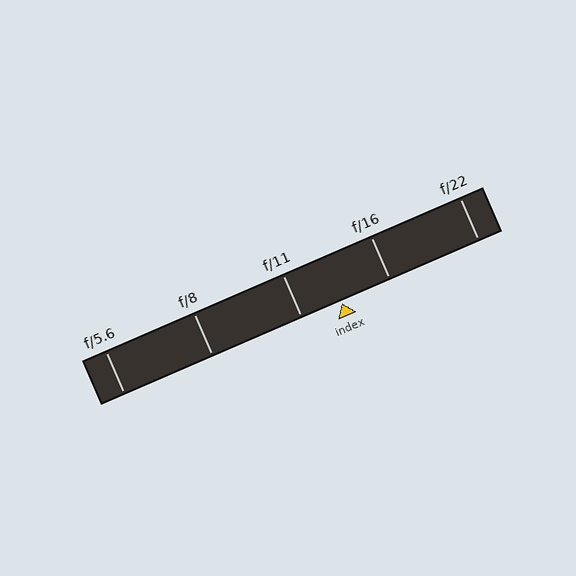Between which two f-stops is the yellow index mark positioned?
The index mark is between f/11 and f/16.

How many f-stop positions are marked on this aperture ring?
There are 5 f-stop positions marked.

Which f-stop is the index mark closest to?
The index mark is closest to f/11.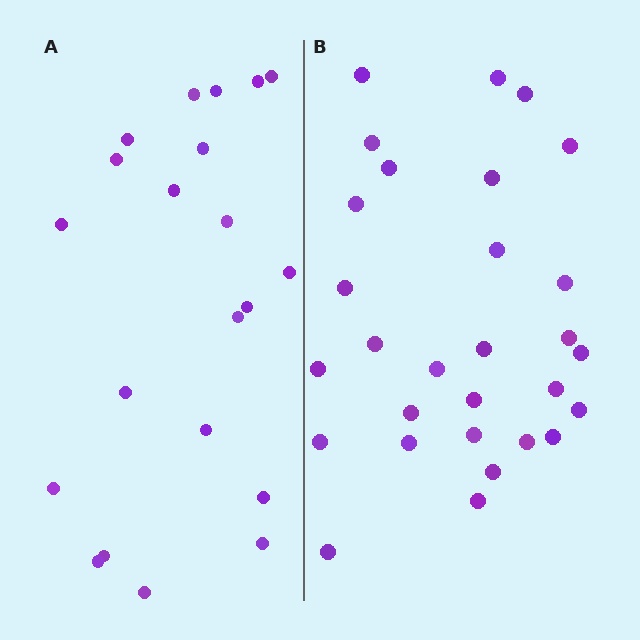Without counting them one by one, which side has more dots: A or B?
Region B (the right region) has more dots.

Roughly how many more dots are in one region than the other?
Region B has roughly 8 or so more dots than region A.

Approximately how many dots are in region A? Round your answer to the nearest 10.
About 20 dots. (The exact count is 21, which rounds to 20.)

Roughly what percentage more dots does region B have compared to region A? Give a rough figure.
About 40% more.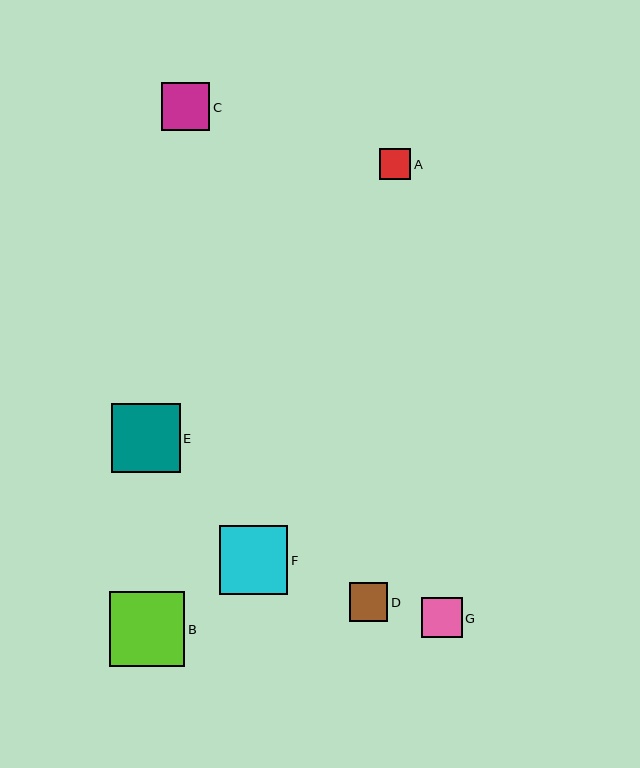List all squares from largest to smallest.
From largest to smallest: B, F, E, C, G, D, A.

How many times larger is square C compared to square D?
Square C is approximately 1.2 times the size of square D.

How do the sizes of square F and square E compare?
Square F and square E are approximately the same size.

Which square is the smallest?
Square A is the smallest with a size of approximately 31 pixels.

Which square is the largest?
Square B is the largest with a size of approximately 75 pixels.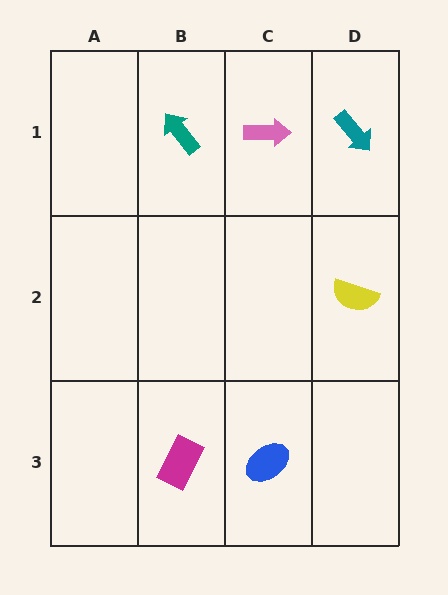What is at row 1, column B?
A teal arrow.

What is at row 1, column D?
A teal arrow.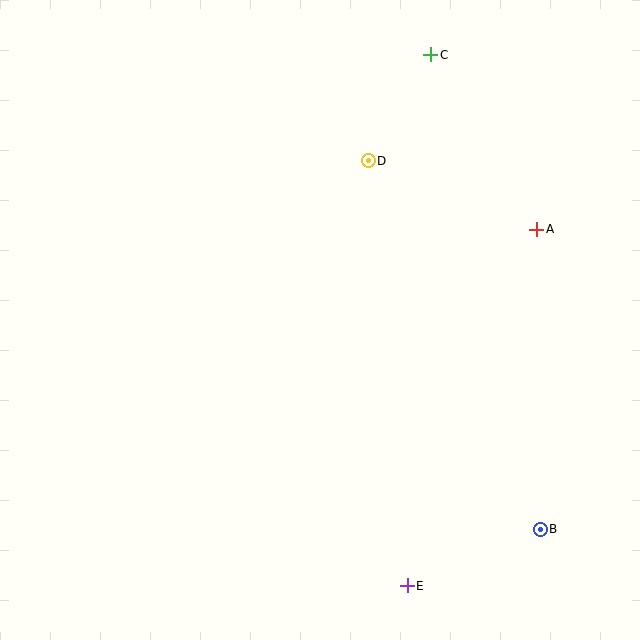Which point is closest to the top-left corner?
Point D is closest to the top-left corner.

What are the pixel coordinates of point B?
Point B is at (540, 529).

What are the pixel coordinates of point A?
Point A is at (537, 229).